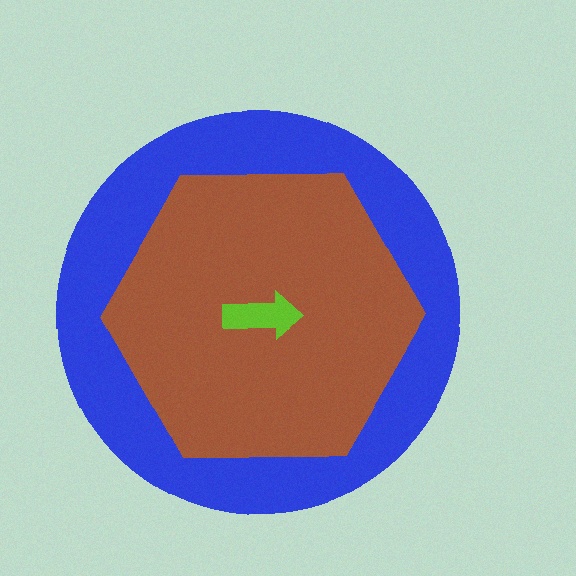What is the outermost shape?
The blue circle.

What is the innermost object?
The lime arrow.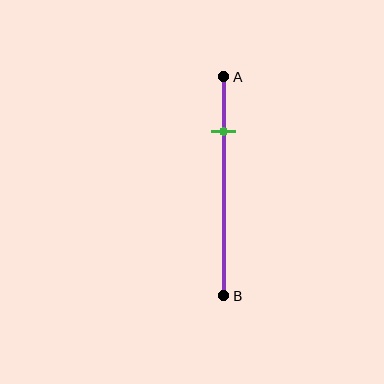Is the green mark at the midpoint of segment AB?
No, the mark is at about 25% from A, not at the 50% midpoint.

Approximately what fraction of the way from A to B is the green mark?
The green mark is approximately 25% of the way from A to B.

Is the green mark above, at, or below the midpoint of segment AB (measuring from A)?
The green mark is above the midpoint of segment AB.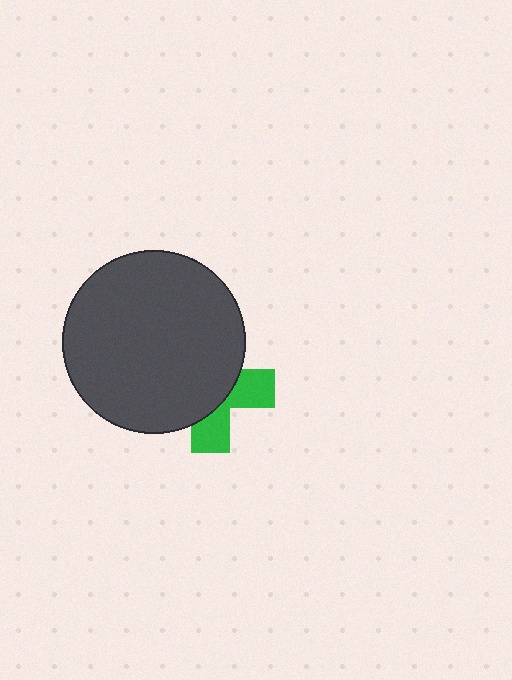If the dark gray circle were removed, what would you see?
You would see the complete green cross.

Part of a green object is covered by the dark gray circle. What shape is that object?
It is a cross.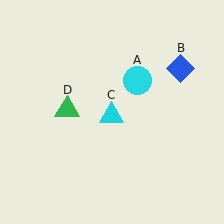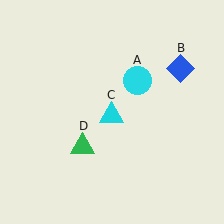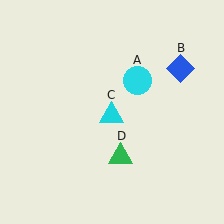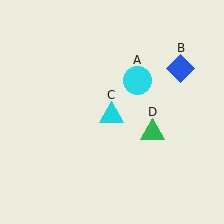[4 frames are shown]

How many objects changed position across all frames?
1 object changed position: green triangle (object D).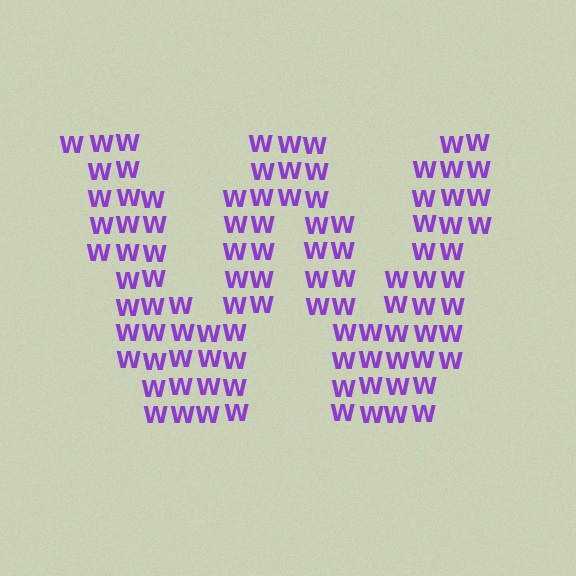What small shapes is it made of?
It is made of small letter W's.